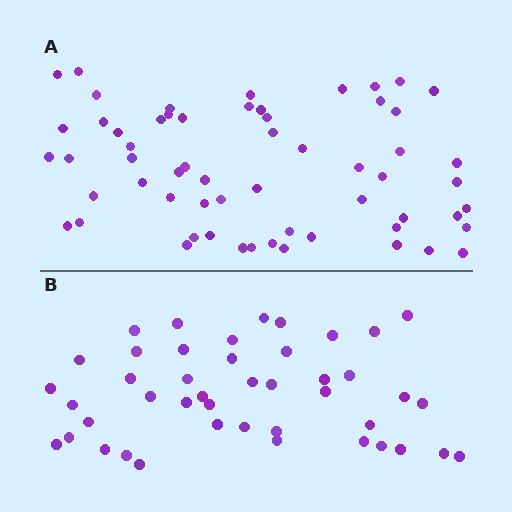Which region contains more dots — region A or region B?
Region A (the top region) has more dots.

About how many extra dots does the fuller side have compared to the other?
Region A has approximately 15 more dots than region B.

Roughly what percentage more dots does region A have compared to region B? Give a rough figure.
About 35% more.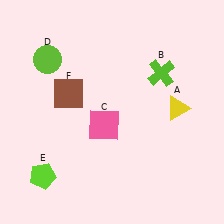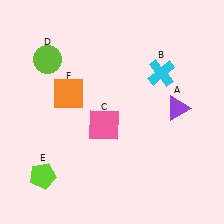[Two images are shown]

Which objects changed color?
A changed from yellow to purple. B changed from lime to cyan. F changed from brown to orange.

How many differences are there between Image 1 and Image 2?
There are 3 differences between the two images.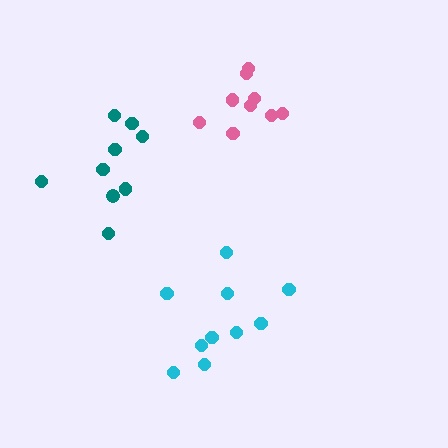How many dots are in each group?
Group 1: 10 dots, Group 2: 9 dots, Group 3: 9 dots (28 total).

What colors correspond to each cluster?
The clusters are colored: cyan, pink, teal.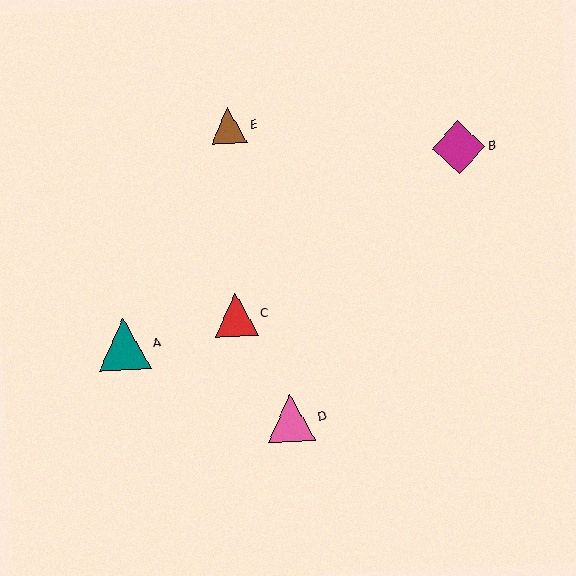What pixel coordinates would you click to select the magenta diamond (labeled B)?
Click at (459, 147) to select the magenta diamond B.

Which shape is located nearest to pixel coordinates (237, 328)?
The red triangle (labeled C) at (236, 315) is nearest to that location.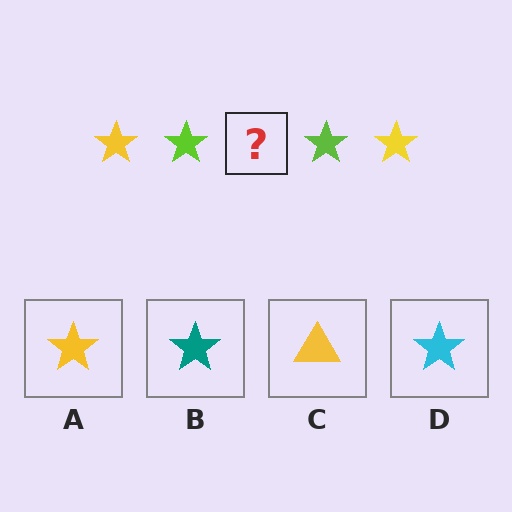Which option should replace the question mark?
Option A.